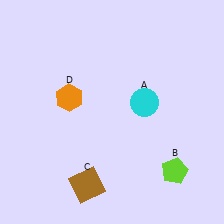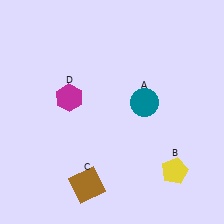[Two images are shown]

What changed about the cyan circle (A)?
In Image 1, A is cyan. In Image 2, it changed to teal.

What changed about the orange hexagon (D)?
In Image 1, D is orange. In Image 2, it changed to magenta.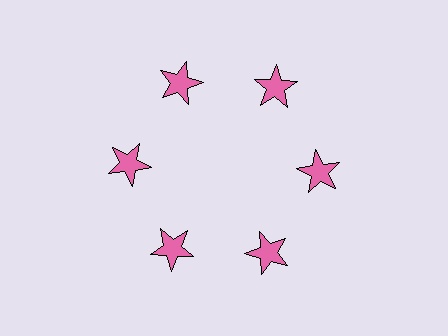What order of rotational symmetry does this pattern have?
This pattern has 6-fold rotational symmetry.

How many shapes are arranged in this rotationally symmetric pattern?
There are 6 shapes, arranged in 6 groups of 1.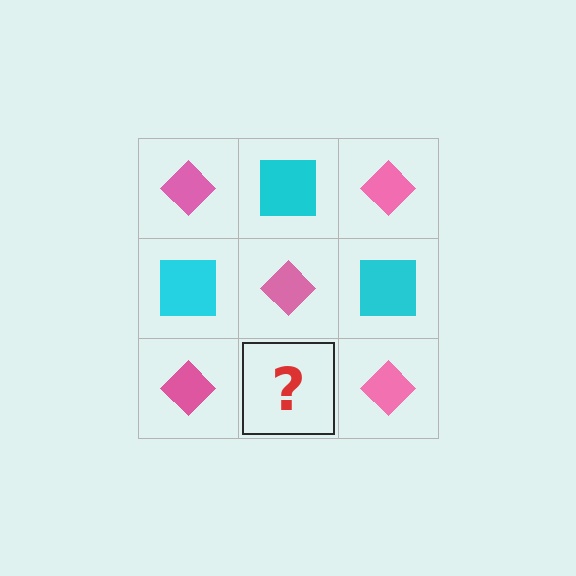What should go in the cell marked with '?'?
The missing cell should contain a cyan square.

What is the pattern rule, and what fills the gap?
The rule is that it alternates pink diamond and cyan square in a checkerboard pattern. The gap should be filled with a cyan square.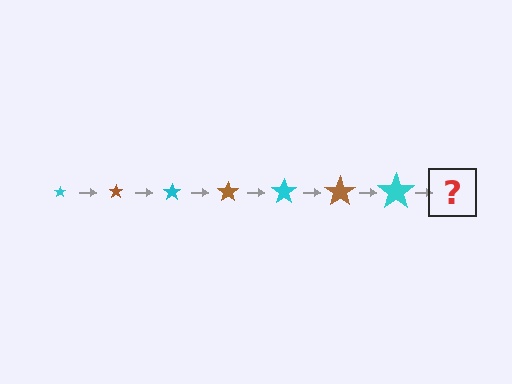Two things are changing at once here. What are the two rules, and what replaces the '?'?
The two rules are that the star grows larger each step and the color cycles through cyan and brown. The '?' should be a brown star, larger than the previous one.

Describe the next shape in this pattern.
It should be a brown star, larger than the previous one.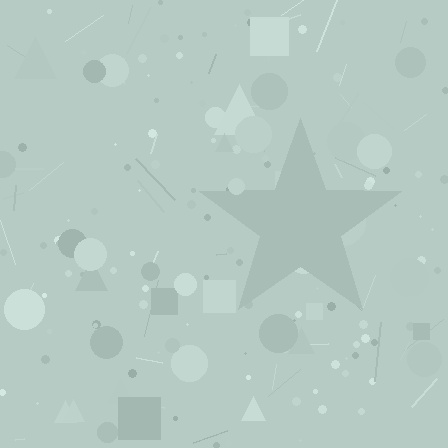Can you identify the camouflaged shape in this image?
The camouflaged shape is a star.